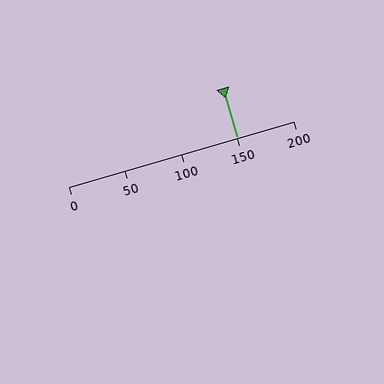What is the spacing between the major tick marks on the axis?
The major ticks are spaced 50 apart.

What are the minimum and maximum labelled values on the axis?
The axis runs from 0 to 200.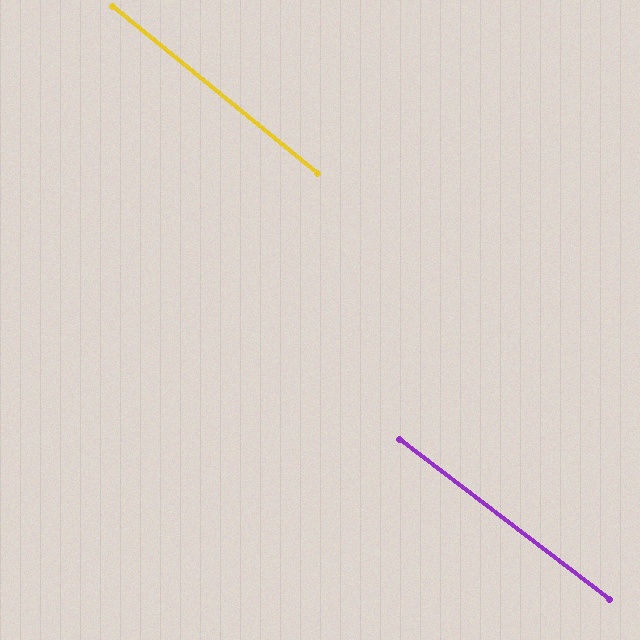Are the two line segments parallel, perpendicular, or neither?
Parallel — their directions differ by only 1.9°.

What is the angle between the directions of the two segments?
Approximately 2 degrees.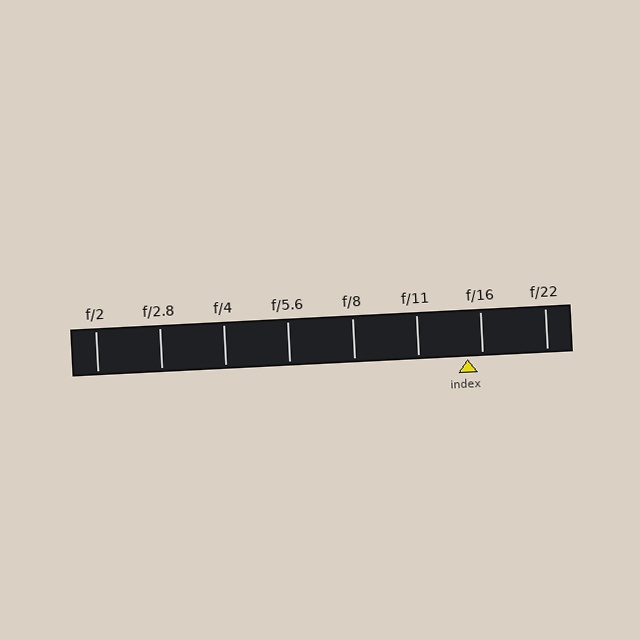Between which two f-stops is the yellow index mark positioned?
The index mark is between f/11 and f/16.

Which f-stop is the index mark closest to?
The index mark is closest to f/16.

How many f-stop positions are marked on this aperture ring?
There are 8 f-stop positions marked.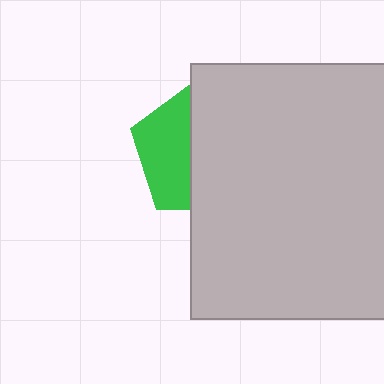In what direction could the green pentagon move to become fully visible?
The green pentagon could move left. That would shift it out from behind the light gray square entirely.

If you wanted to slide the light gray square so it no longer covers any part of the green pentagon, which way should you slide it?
Slide it right — that is the most direct way to separate the two shapes.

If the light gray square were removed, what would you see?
You would see the complete green pentagon.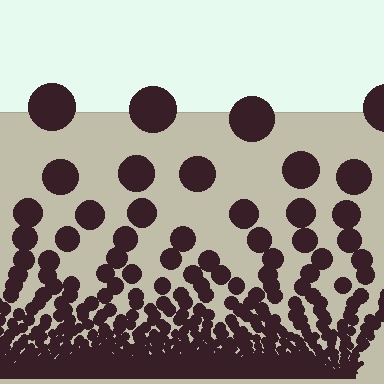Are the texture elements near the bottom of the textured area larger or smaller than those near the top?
Smaller. The gradient is inverted — elements near the bottom are smaller and denser.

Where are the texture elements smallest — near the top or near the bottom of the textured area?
Near the bottom.